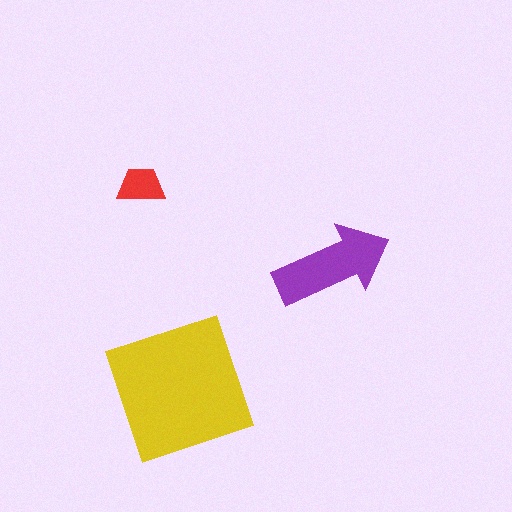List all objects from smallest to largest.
The red trapezoid, the purple arrow, the yellow square.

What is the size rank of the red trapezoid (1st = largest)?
3rd.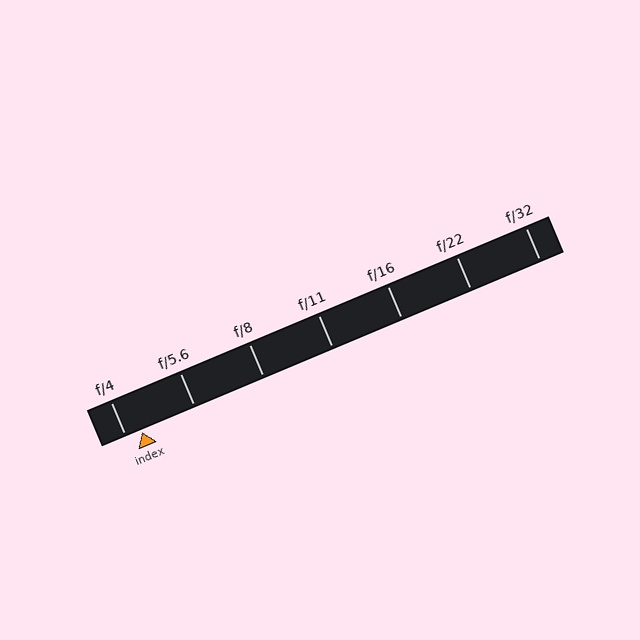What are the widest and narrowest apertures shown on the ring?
The widest aperture shown is f/4 and the narrowest is f/32.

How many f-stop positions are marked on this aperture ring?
There are 7 f-stop positions marked.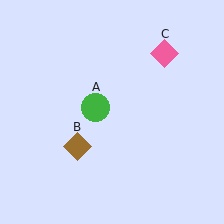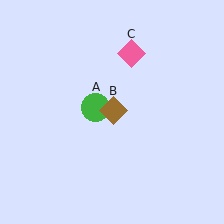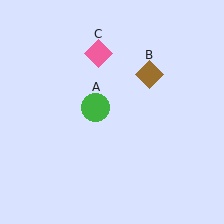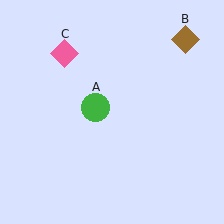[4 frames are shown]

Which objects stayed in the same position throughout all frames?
Green circle (object A) remained stationary.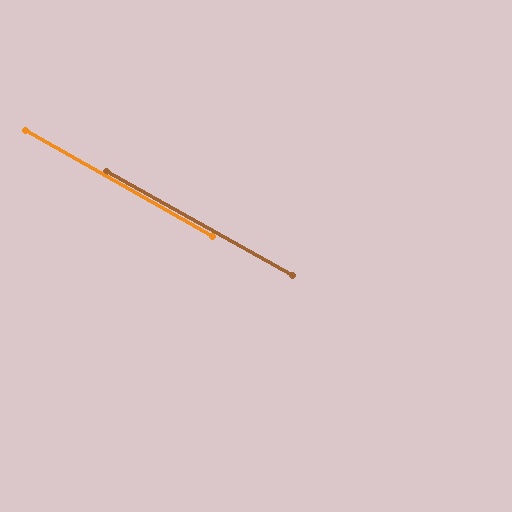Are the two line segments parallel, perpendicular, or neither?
Parallel — their directions differ by only 0.2°.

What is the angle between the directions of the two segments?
Approximately 0 degrees.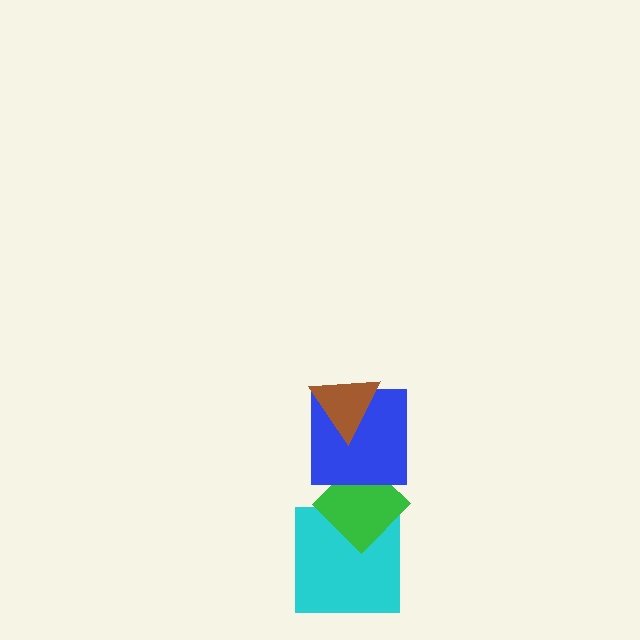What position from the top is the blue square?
The blue square is 2nd from the top.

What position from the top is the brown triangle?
The brown triangle is 1st from the top.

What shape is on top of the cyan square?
The green diamond is on top of the cyan square.